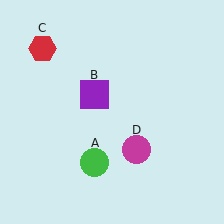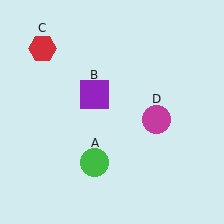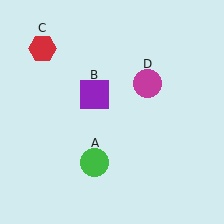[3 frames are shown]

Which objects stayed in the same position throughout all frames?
Green circle (object A) and purple square (object B) and red hexagon (object C) remained stationary.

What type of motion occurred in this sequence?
The magenta circle (object D) rotated counterclockwise around the center of the scene.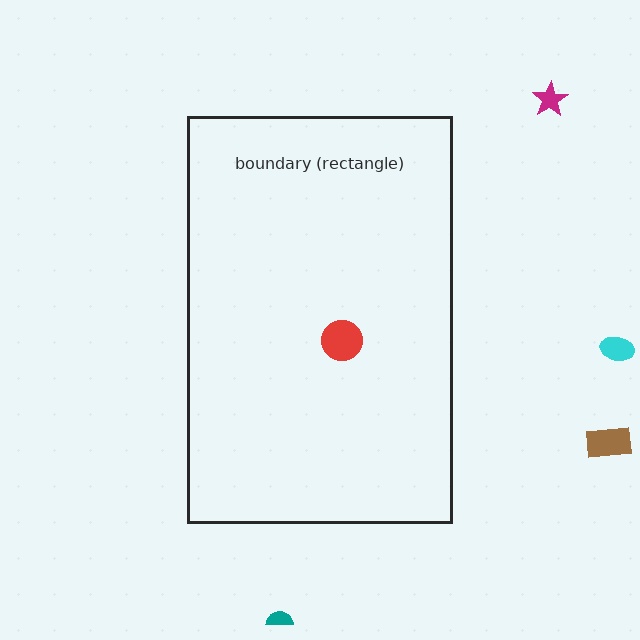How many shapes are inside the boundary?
1 inside, 4 outside.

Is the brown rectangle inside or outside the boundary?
Outside.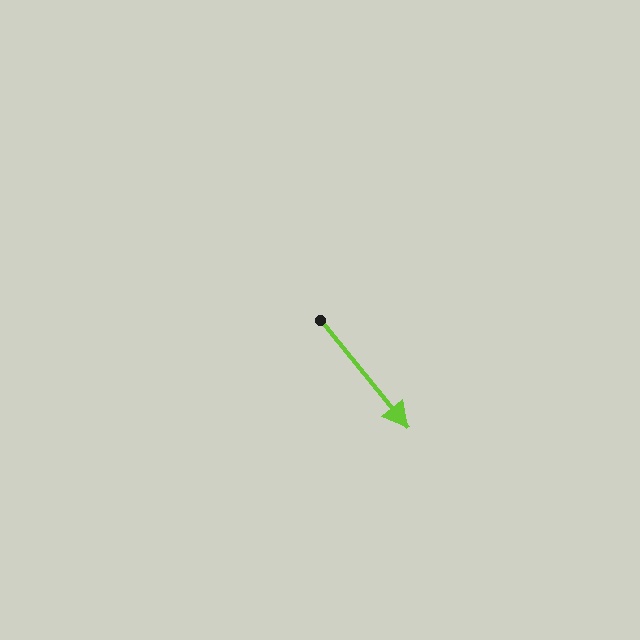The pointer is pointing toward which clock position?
Roughly 5 o'clock.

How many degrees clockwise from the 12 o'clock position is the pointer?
Approximately 141 degrees.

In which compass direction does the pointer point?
Southeast.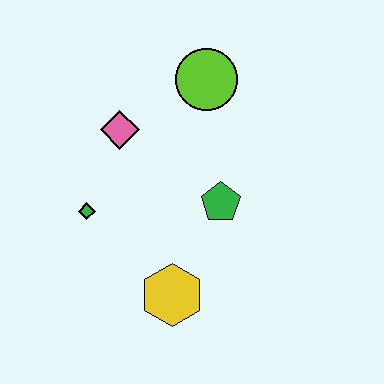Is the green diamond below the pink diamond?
Yes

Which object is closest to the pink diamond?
The green diamond is closest to the pink diamond.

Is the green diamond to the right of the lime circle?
No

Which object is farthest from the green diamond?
The lime circle is farthest from the green diamond.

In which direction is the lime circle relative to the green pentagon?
The lime circle is above the green pentagon.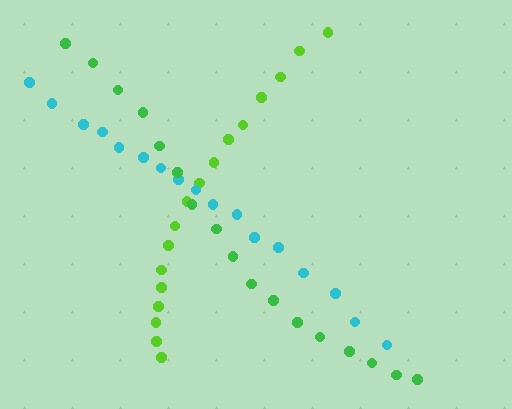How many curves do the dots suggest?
There are 3 distinct paths.